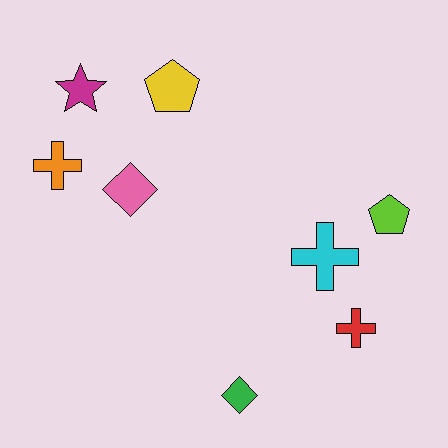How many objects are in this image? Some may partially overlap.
There are 8 objects.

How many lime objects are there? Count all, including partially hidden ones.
There is 1 lime object.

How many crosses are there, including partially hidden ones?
There are 3 crosses.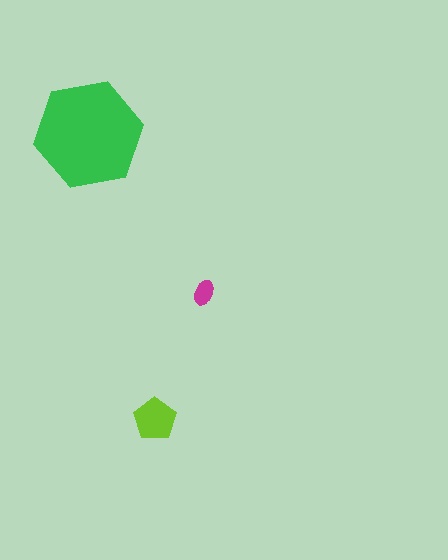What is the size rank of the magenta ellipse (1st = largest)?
3rd.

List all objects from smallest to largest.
The magenta ellipse, the lime pentagon, the green hexagon.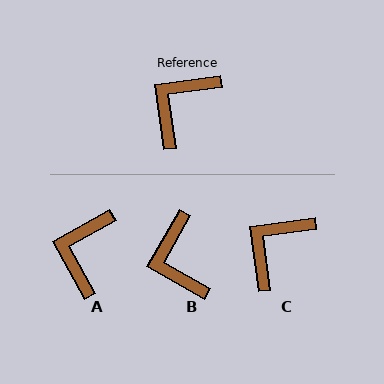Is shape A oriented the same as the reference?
No, it is off by about 22 degrees.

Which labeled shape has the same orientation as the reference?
C.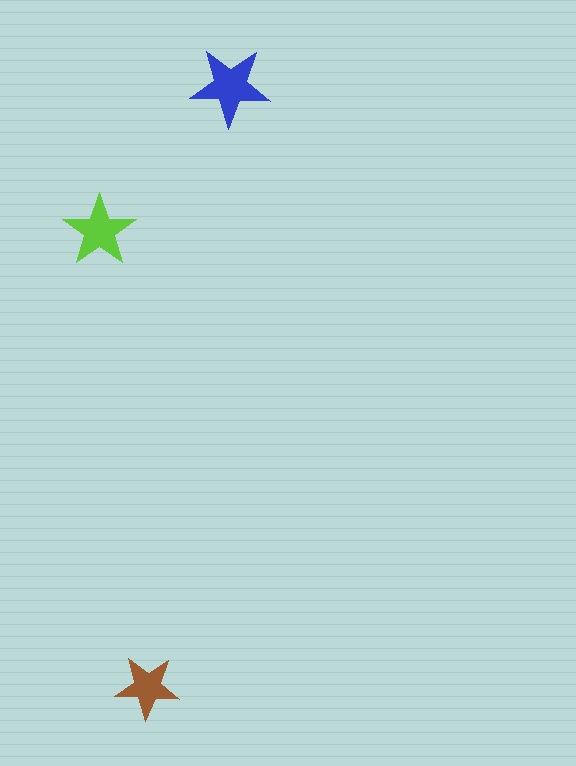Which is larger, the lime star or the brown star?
The lime one.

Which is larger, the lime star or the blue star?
The blue one.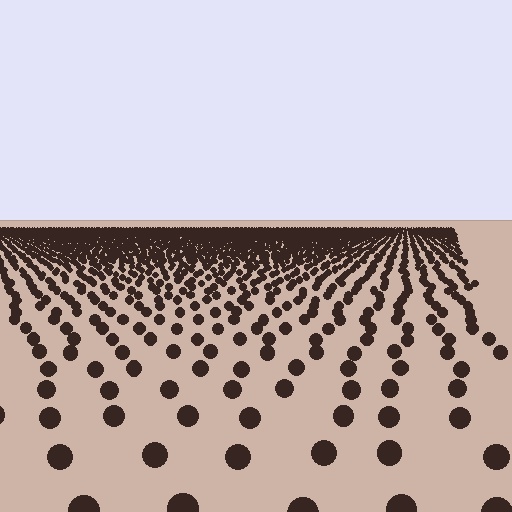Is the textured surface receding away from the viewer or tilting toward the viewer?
The surface is receding away from the viewer. Texture elements get smaller and denser toward the top.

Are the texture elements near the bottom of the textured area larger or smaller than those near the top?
Larger. Near the bottom, elements are closer to the viewer and appear at a bigger on-screen size.